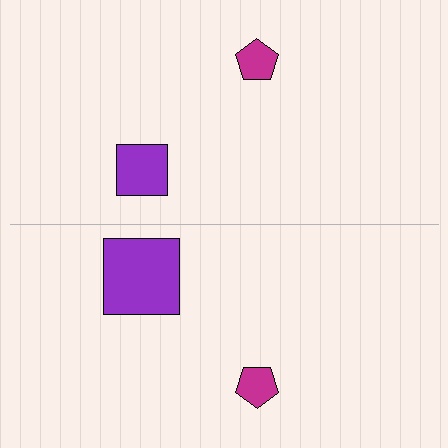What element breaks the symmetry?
The purple square on the bottom side has a different size than its mirror counterpart.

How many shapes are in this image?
There are 4 shapes in this image.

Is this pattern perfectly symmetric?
No, the pattern is not perfectly symmetric. The purple square on the bottom side has a different size than its mirror counterpart.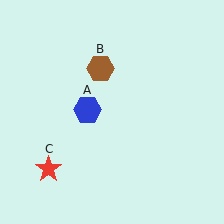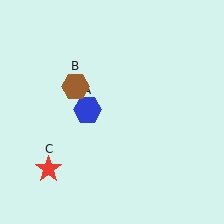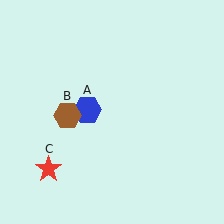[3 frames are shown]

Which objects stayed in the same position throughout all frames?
Blue hexagon (object A) and red star (object C) remained stationary.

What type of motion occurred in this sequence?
The brown hexagon (object B) rotated counterclockwise around the center of the scene.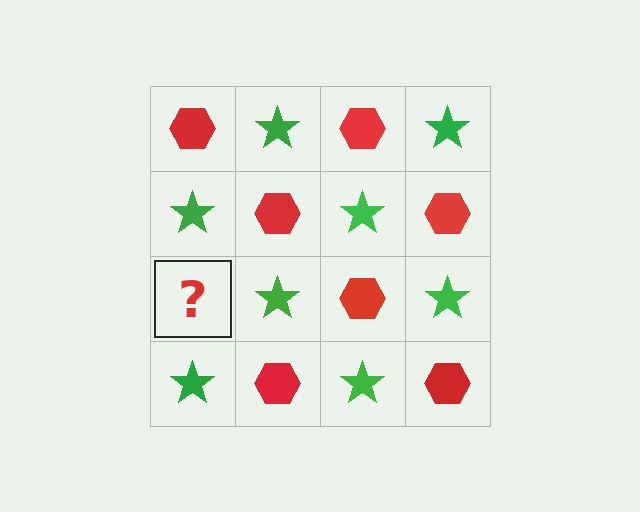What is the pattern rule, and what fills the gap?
The rule is that it alternates red hexagon and green star in a checkerboard pattern. The gap should be filled with a red hexagon.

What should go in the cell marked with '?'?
The missing cell should contain a red hexagon.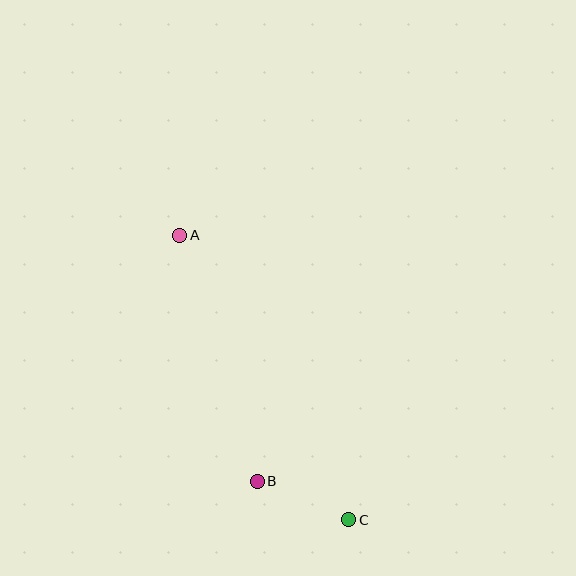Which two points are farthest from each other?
Points A and C are farthest from each other.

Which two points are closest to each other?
Points B and C are closest to each other.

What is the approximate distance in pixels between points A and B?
The distance between A and B is approximately 258 pixels.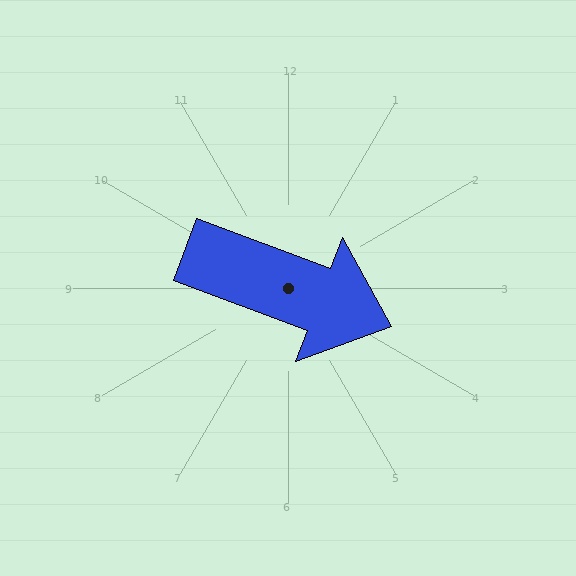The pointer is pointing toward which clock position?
Roughly 4 o'clock.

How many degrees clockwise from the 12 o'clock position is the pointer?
Approximately 111 degrees.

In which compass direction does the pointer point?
East.